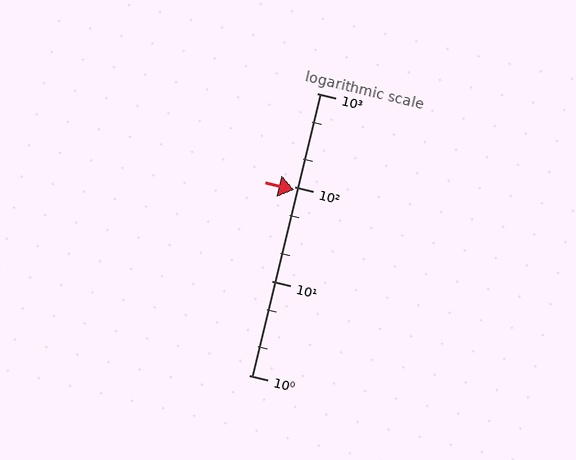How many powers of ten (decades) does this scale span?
The scale spans 3 decades, from 1 to 1000.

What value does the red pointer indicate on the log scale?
The pointer indicates approximately 94.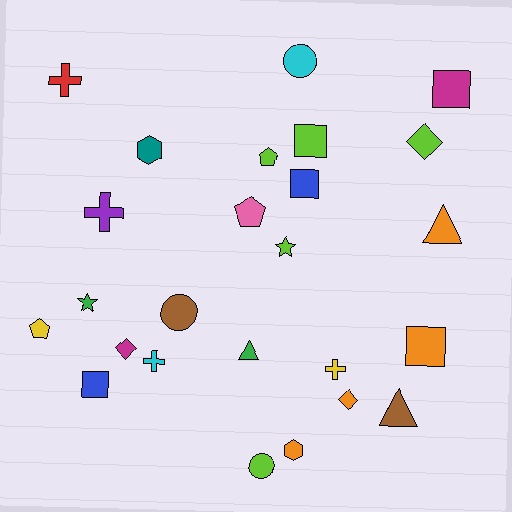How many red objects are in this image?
There is 1 red object.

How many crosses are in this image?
There are 4 crosses.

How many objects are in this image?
There are 25 objects.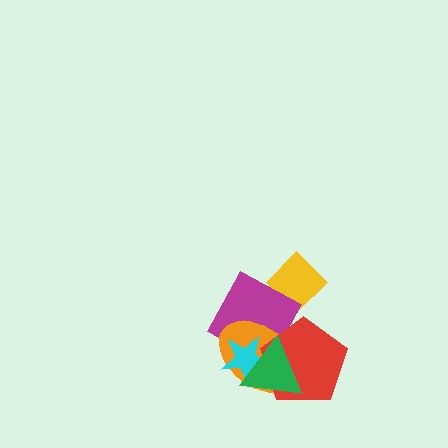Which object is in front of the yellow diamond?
The magenta diamond is in front of the yellow diamond.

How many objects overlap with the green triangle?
4 objects overlap with the green triangle.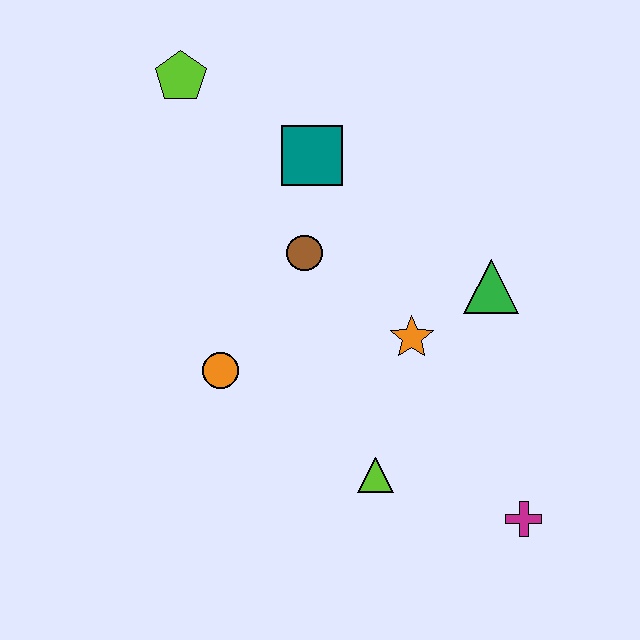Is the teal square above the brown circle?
Yes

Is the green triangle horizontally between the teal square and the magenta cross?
Yes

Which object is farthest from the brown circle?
The magenta cross is farthest from the brown circle.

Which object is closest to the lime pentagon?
The teal square is closest to the lime pentagon.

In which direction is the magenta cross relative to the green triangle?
The magenta cross is below the green triangle.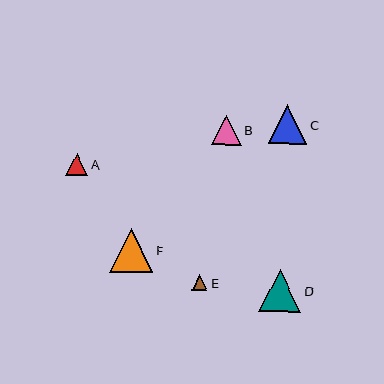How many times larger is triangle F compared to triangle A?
Triangle F is approximately 2.0 times the size of triangle A.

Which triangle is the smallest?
Triangle E is the smallest with a size of approximately 16 pixels.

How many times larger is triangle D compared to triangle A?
Triangle D is approximately 2.0 times the size of triangle A.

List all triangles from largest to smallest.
From largest to smallest: F, D, C, B, A, E.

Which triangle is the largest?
Triangle F is the largest with a size of approximately 44 pixels.